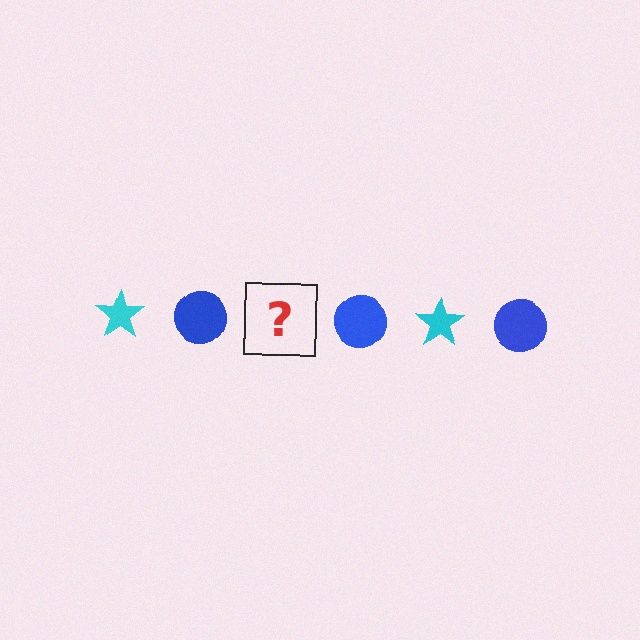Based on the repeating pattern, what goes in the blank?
The blank should be a cyan star.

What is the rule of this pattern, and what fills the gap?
The rule is that the pattern alternates between cyan star and blue circle. The gap should be filled with a cyan star.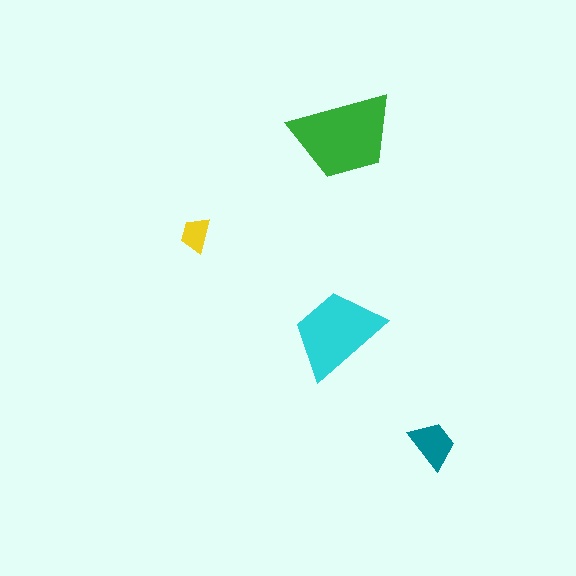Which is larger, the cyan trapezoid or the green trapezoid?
The green one.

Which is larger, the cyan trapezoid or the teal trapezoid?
The cyan one.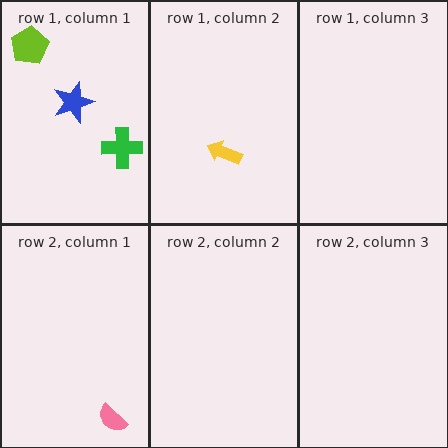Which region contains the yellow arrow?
The row 1, column 2 region.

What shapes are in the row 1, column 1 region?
The green cross, the lime pentagon, the blue star.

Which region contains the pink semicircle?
The row 2, column 1 region.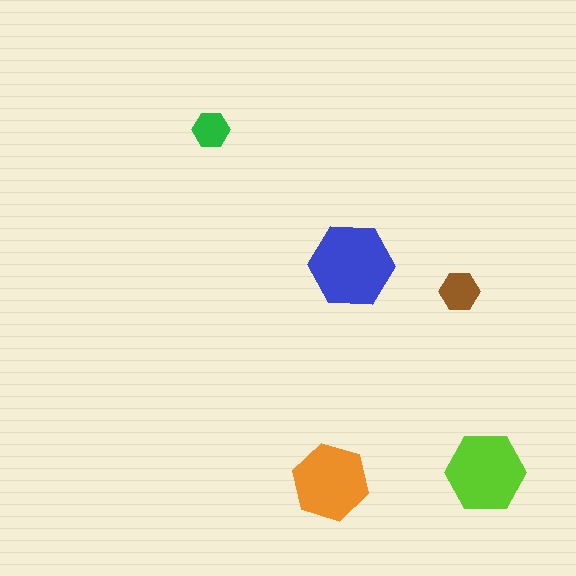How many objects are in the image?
There are 5 objects in the image.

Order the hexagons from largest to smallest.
the blue one, the lime one, the orange one, the brown one, the green one.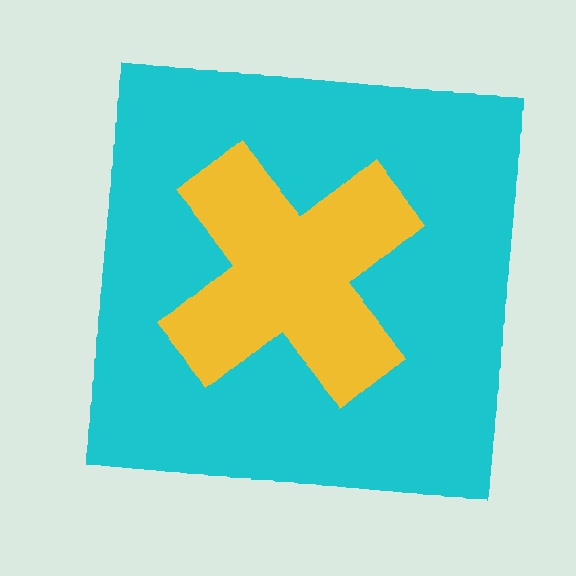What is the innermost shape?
The yellow cross.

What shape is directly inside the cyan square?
The yellow cross.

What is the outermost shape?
The cyan square.